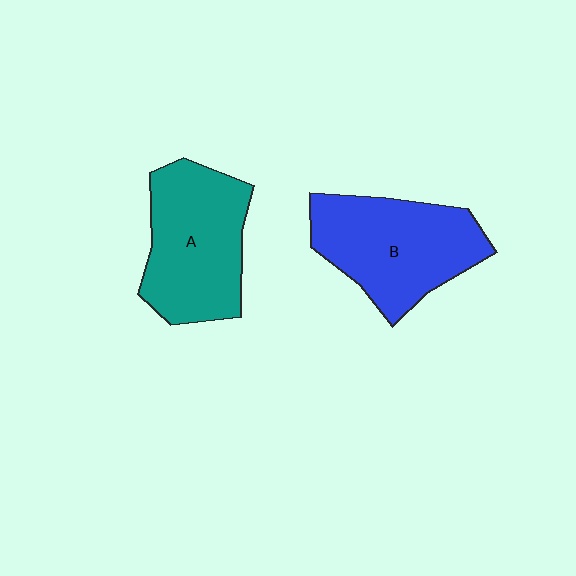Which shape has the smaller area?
Shape A (teal).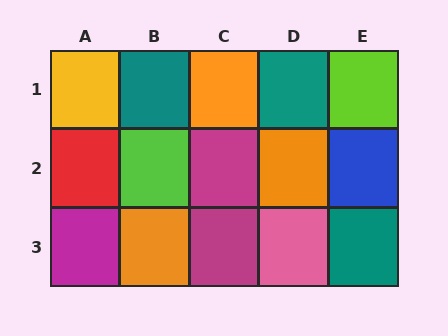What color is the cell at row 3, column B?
Orange.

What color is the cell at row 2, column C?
Magenta.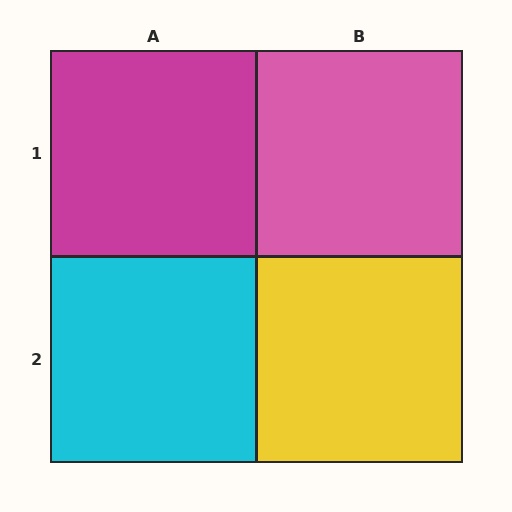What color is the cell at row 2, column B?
Yellow.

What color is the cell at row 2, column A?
Cyan.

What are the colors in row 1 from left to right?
Magenta, pink.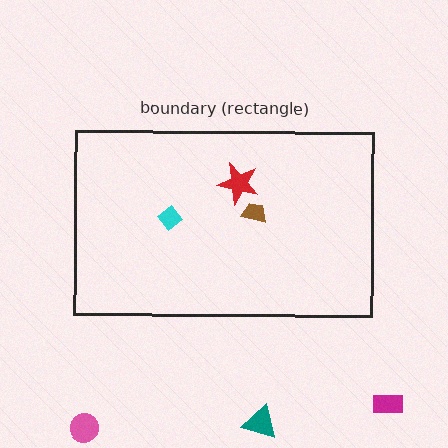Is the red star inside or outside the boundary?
Inside.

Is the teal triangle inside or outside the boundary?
Outside.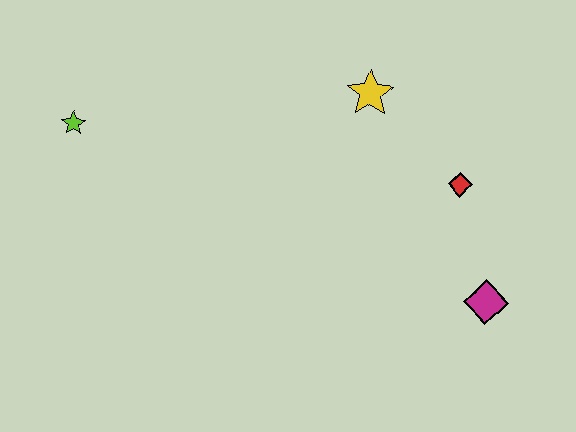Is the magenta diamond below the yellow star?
Yes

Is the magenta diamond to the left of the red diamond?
No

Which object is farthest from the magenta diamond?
The lime star is farthest from the magenta diamond.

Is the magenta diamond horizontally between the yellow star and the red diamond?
No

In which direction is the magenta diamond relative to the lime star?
The magenta diamond is to the right of the lime star.